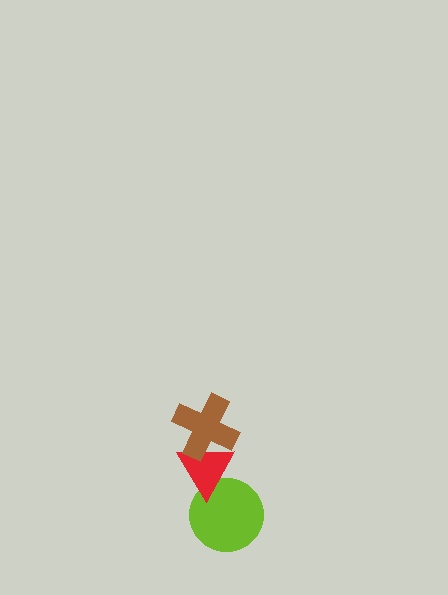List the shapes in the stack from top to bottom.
From top to bottom: the brown cross, the red triangle, the lime circle.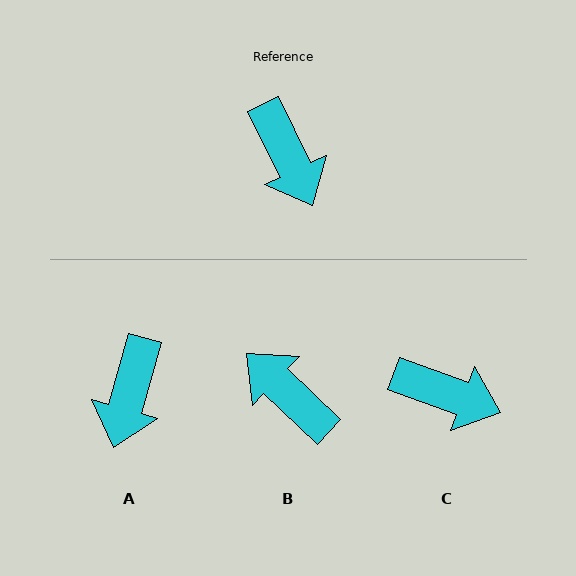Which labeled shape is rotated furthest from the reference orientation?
B, about 160 degrees away.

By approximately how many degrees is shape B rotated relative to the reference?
Approximately 160 degrees clockwise.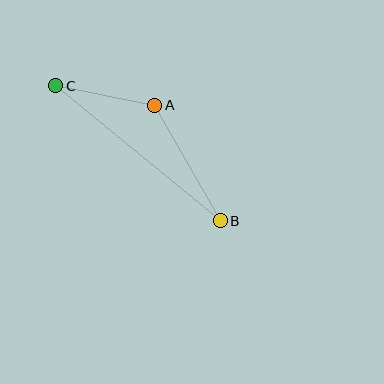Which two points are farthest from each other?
Points B and C are farthest from each other.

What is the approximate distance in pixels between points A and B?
The distance between A and B is approximately 133 pixels.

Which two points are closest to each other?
Points A and C are closest to each other.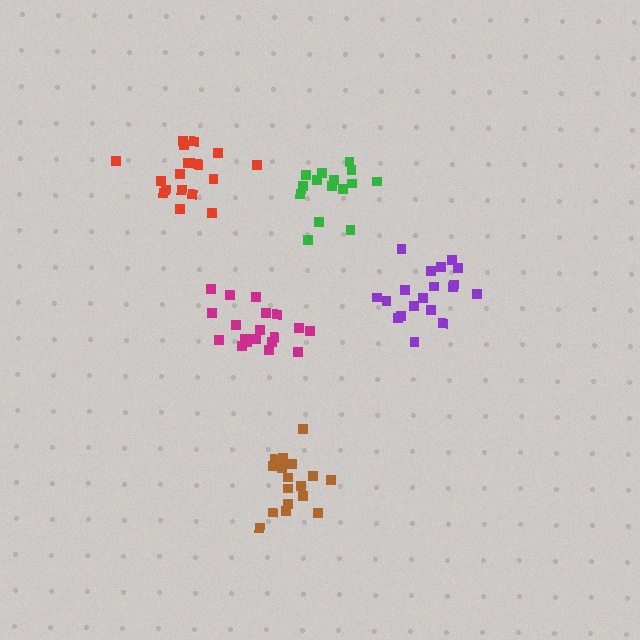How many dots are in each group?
Group 1: 20 dots, Group 2: 15 dots, Group 3: 18 dots, Group 4: 20 dots, Group 5: 19 dots (92 total).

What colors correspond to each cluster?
The clusters are colored: brown, green, red, magenta, purple.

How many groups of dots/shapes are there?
There are 5 groups.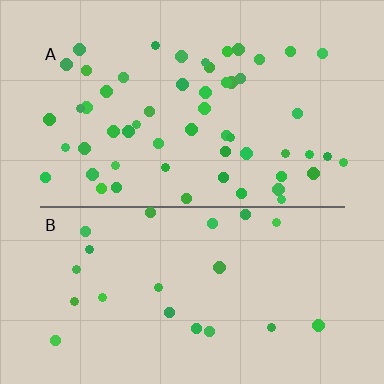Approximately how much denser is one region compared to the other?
Approximately 2.6× — region A over region B.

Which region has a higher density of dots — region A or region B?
A (the top).